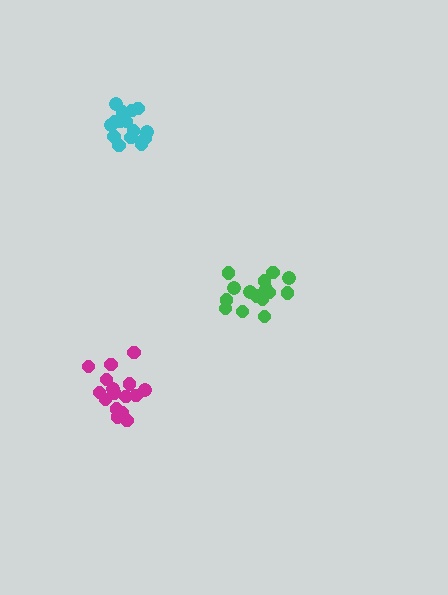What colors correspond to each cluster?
The clusters are colored: green, cyan, magenta.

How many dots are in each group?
Group 1: 15 dots, Group 2: 15 dots, Group 3: 16 dots (46 total).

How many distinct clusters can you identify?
There are 3 distinct clusters.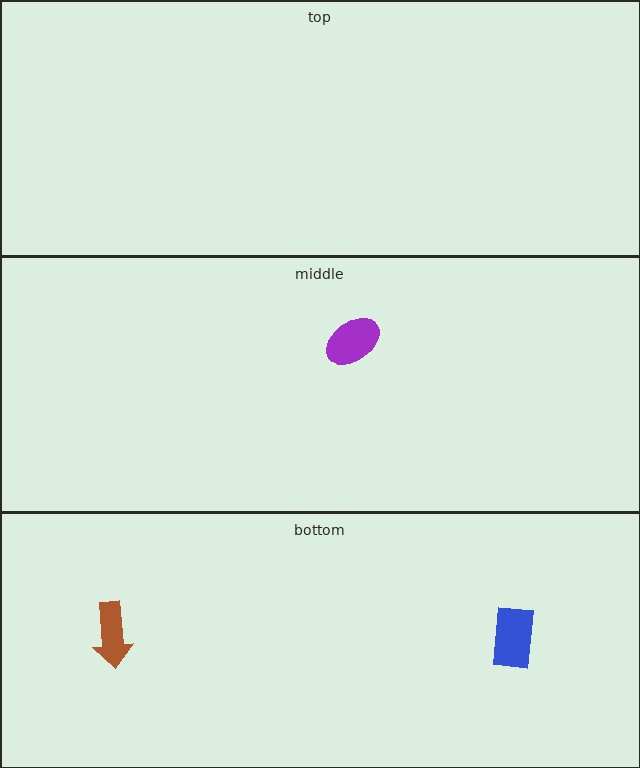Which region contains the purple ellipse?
The middle region.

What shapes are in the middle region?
The purple ellipse.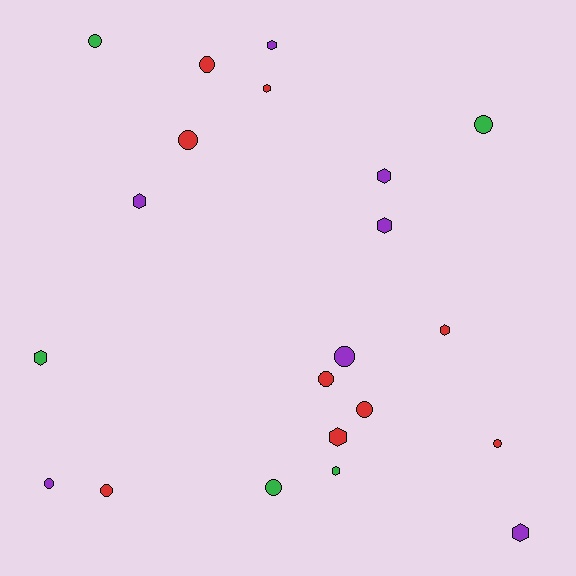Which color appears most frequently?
Red, with 9 objects.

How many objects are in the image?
There are 21 objects.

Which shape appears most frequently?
Circle, with 11 objects.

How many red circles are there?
There are 6 red circles.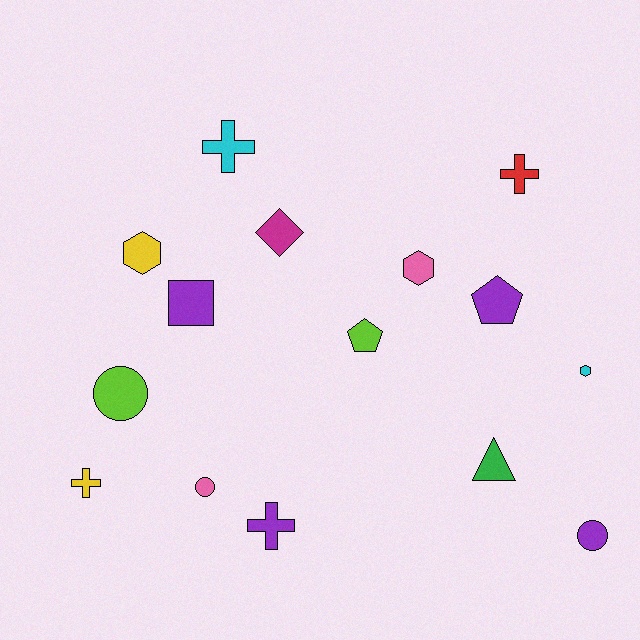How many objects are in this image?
There are 15 objects.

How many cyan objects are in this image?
There are 2 cyan objects.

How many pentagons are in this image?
There are 2 pentagons.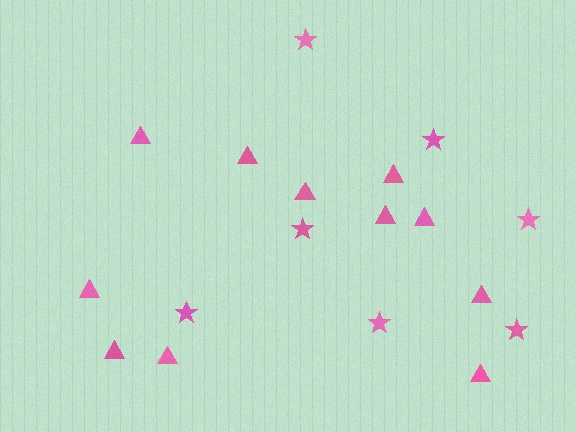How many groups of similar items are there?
There are 2 groups: one group of stars (7) and one group of triangles (11).